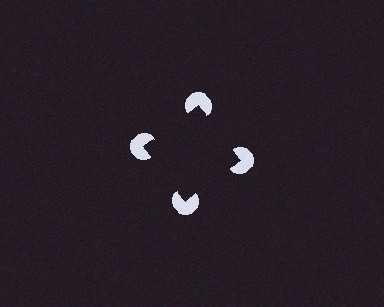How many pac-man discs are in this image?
There are 4 — one at each vertex of the illusory square.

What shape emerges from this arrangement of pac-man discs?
An illusory square — its edges are inferred from the aligned wedge cuts in the pac-man discs, not physically drawn.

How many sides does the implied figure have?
4 sides.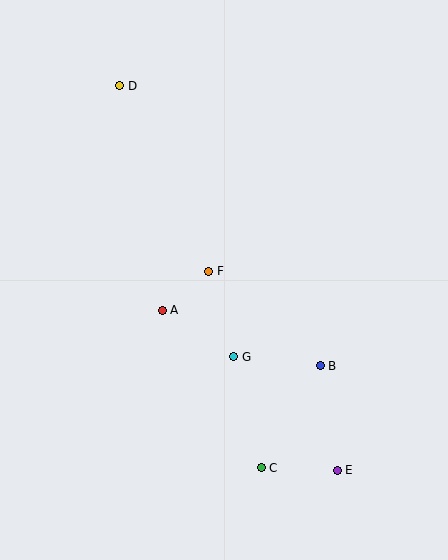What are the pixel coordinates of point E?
Point E is at (337, 470).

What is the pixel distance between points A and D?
The distance between A and D is 228 pixels.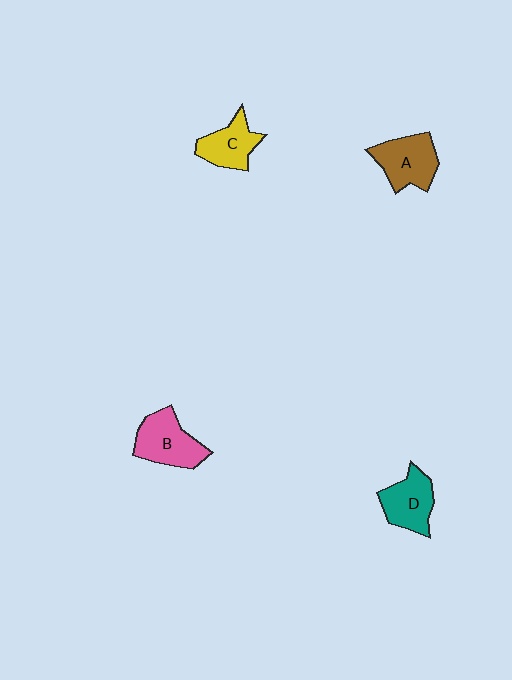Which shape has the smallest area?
Shape C (yellow).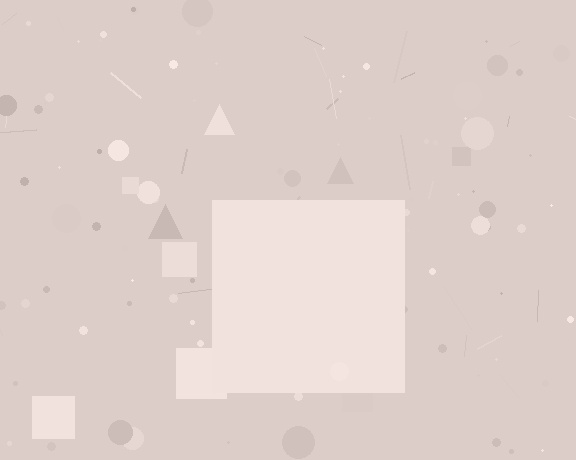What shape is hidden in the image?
A square is hidden in the image.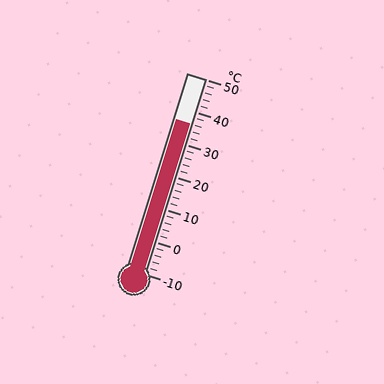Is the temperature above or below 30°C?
The temperature is above 30°C.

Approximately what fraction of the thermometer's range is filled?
The thermometer is filled to approximately 75% of its range.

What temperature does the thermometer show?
The thermometer shows approximately 36°C.